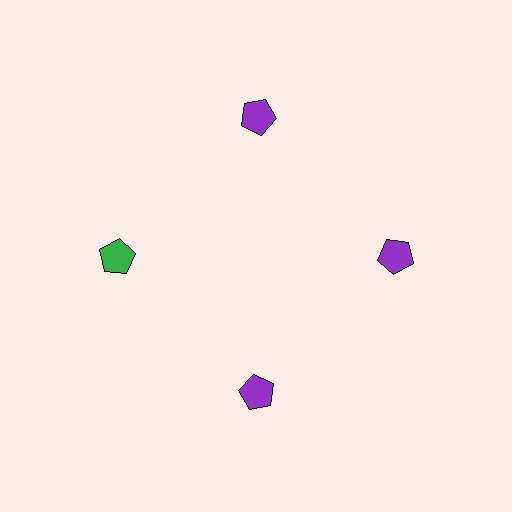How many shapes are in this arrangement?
There are 4 shapes arranged in a ring pattern.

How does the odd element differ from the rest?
It has a different color: green instead of purple.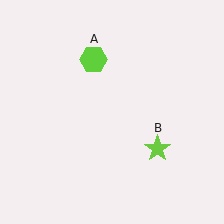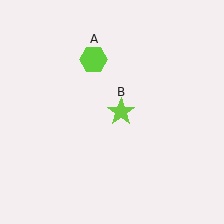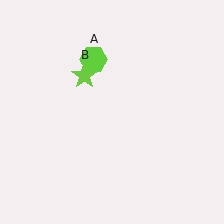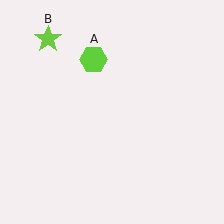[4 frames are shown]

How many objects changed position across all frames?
1 object changed position: lime star (object B).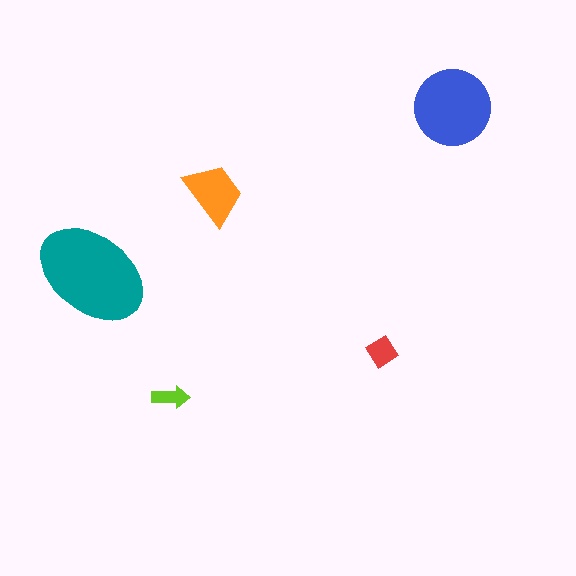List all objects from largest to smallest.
The teal ellipse, the blue circle, the orange trapezoid, the red diamond, the lime arrow.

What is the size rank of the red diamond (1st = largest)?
4th.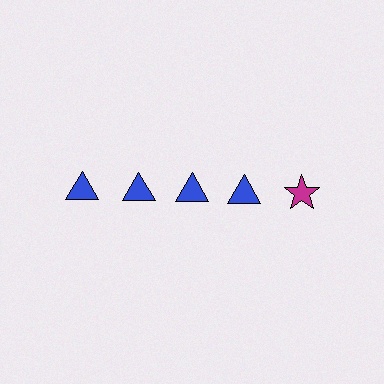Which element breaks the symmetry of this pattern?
The magenta star in the top row, rightmost column breaks the symmetry. All other shapes are blue triangles.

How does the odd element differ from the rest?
It differs in both color (magenta instead of blue) and shape (star instead of triangle).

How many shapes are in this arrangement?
There are 5 shapes arranged in a grid pattern.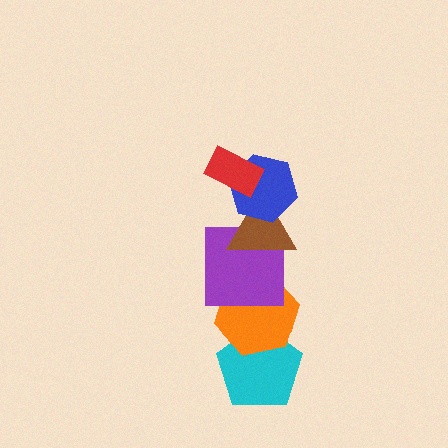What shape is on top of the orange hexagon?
The purple square is on top of the orange hexagon.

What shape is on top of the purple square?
The brown triangle is on top of the purple square.